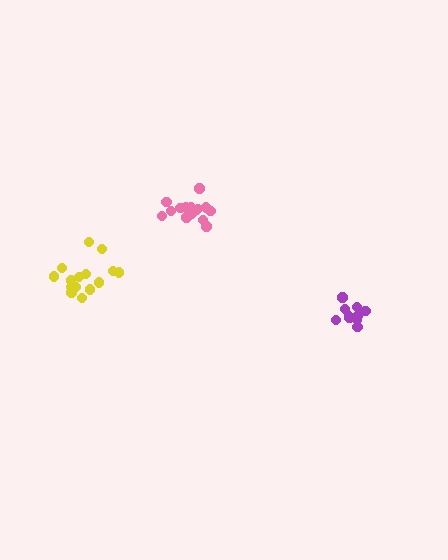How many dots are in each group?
Group 1: 10 dots, Group 2: 15 dots, Group 3: 15 dots (40 total).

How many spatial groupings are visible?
There are 3 spatial groupings.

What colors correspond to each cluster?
The clusters are colored: purple, yellow, pink.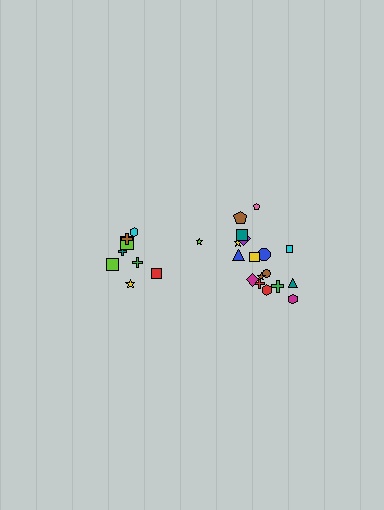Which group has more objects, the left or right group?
The right group.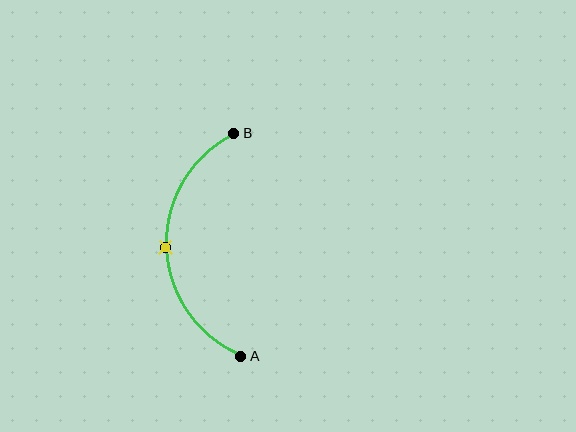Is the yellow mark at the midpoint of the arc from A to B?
Yes. The yellow mark lies on the arc at equal arc-length from both A and B — it is the arc midpoint.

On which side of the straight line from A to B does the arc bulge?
The arc bulges to the left of the straight line connecting A and B.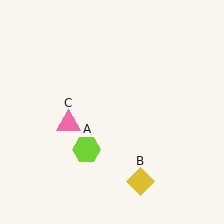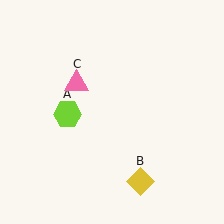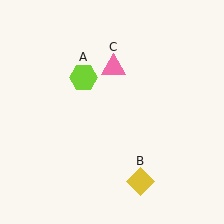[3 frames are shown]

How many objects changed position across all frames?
2 objects changed position: lime hexagon (object A), pink triangle (object C).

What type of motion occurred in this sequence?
The lime hexagon (object A), pink triangle (object C) rotated clockwise around the center of the scene.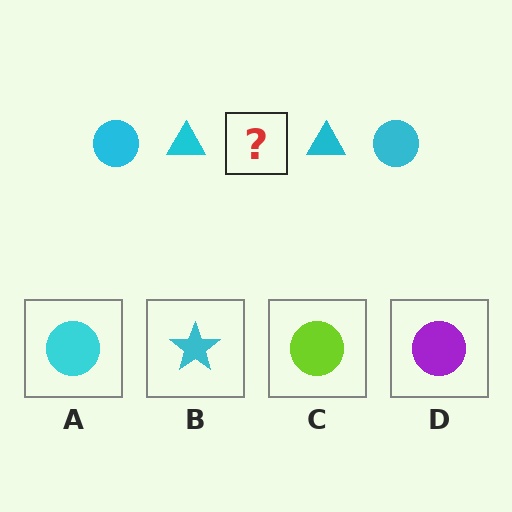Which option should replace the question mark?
Option A.